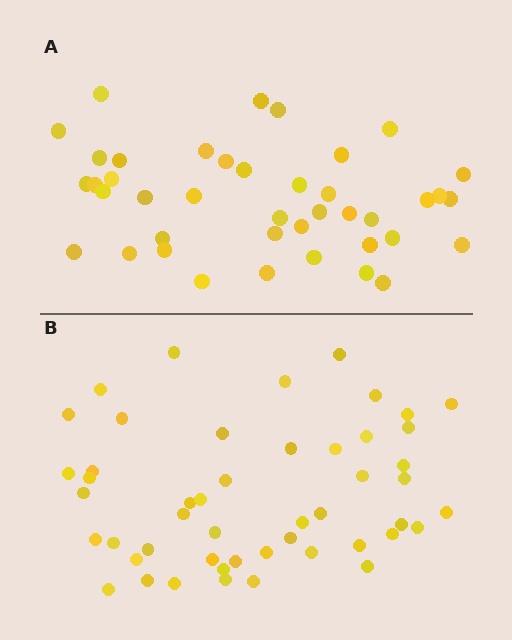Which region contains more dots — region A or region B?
Region B (the bottom region) has more dots.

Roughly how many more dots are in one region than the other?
Region B has roughly 8 or so more dots than region A.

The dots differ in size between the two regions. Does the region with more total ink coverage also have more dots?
No. Region A has more total ink coverage because its dots are larger, but region B actually contains more individual dots. Total area can be misleading — the number of items is what matters here.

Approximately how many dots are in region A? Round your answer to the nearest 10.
About 40 dots. (The exact count is 41, which rounds to 40.)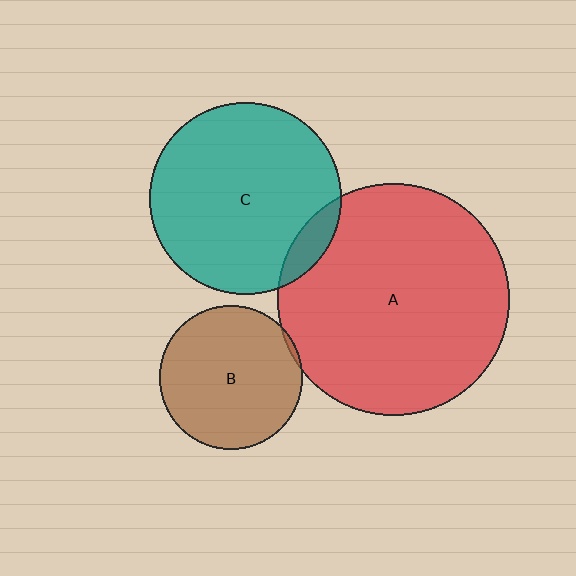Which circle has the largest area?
Circle A (red).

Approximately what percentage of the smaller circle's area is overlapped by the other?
Approximately 10%.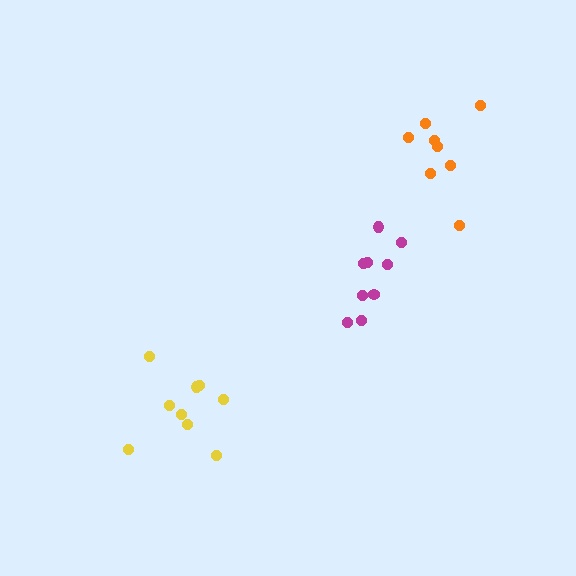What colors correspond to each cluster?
The clusters are colored: yellow, orange, magenta.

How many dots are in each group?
Group 1: 9 dots, Group 2: 8 dots, Group 3: 9 dots (26 total).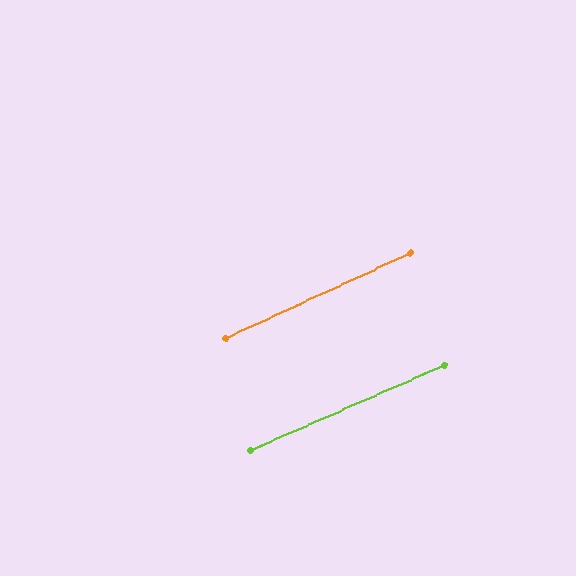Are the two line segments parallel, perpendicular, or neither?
Parallel — their directions differ by only 1.3°.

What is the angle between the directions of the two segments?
Approximately 1 degree.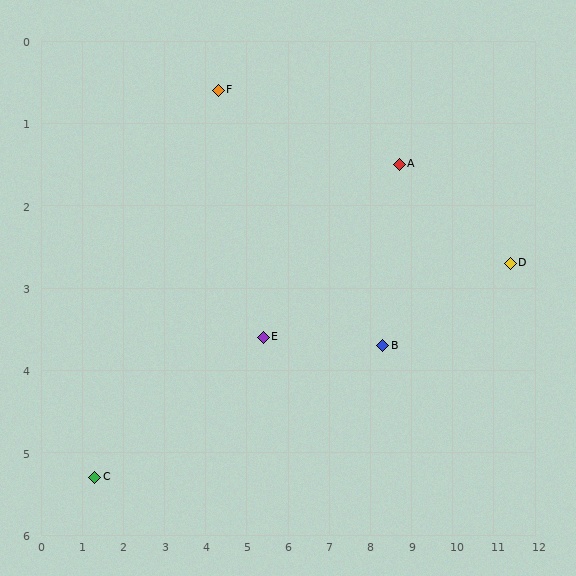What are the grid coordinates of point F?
Point F is at approximately (4.3, 0.6).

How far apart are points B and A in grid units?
Points B and A are about 2.2 grid units apart.